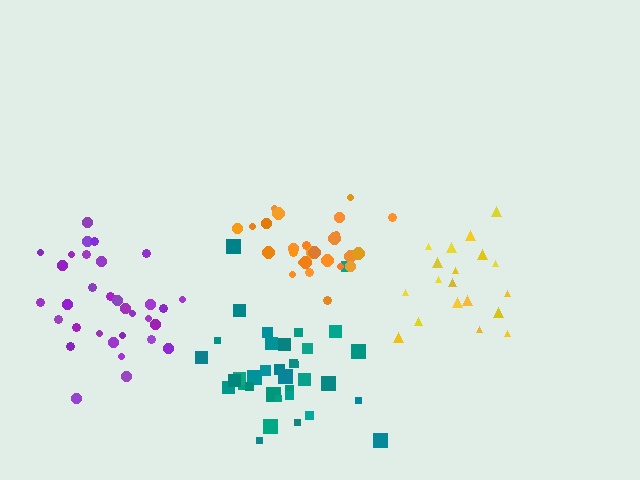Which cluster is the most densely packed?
Orange.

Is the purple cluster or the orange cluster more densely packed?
Orange.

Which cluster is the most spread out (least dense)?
Teal.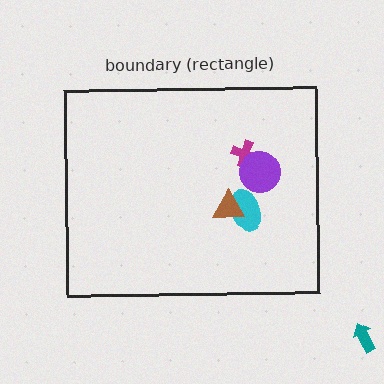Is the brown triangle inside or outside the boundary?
Inside.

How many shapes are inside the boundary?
4 inside, 1 outside.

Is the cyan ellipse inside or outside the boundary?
Inside.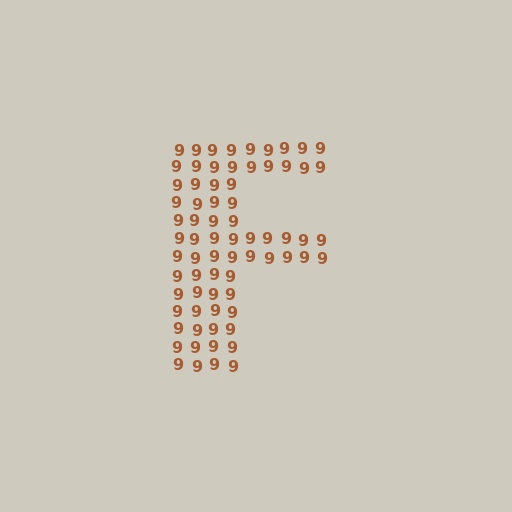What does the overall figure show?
The overall figure shows the letter F.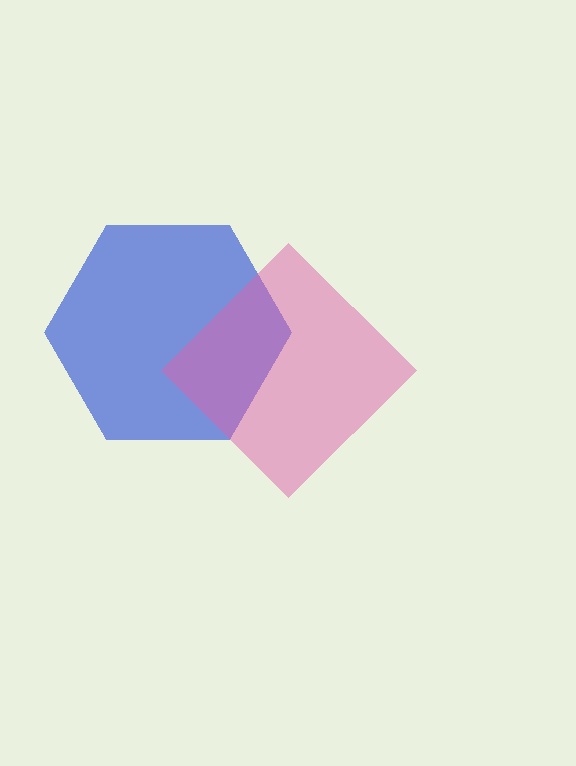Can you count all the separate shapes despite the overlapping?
Yes, there are 2 separate shapes.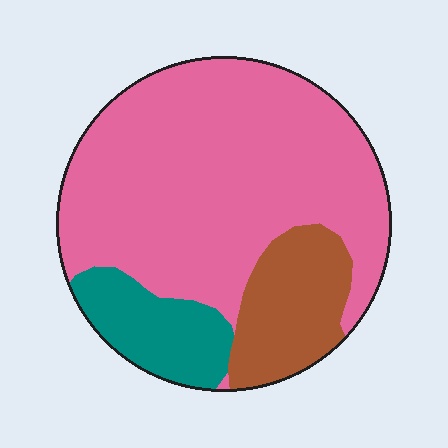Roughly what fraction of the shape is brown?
Brown takes up less than a quarter of the shape.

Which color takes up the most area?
Pink, at roughly 70%.